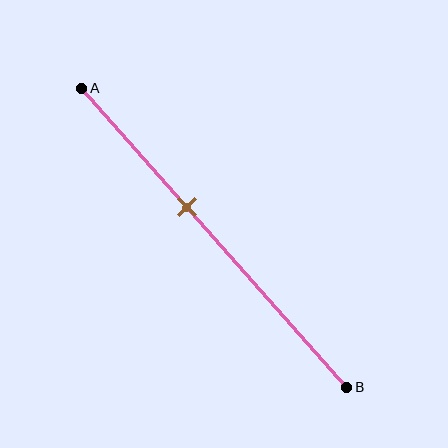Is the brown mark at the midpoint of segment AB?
No, the mark is at about 40% from A, not at the 50% midpoint.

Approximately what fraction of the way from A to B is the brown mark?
The brown mark is approximately 40% of the way from A to B.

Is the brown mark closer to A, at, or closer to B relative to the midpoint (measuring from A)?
The brown mark is closer to point A than the midpoint of segment AB.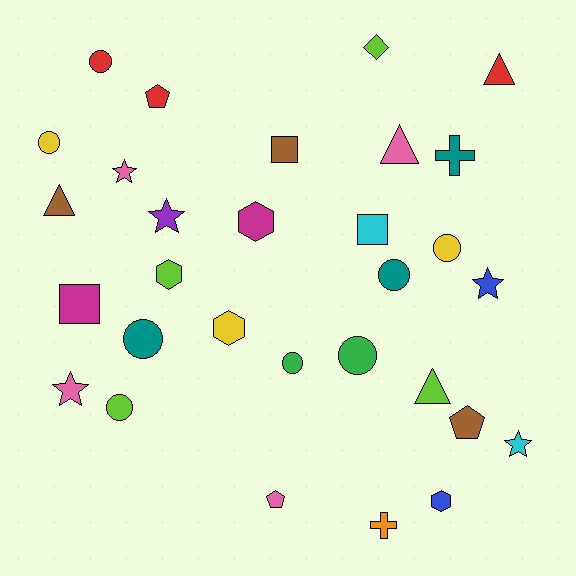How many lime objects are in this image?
There are 4 lime objects.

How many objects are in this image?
There are 30 objects.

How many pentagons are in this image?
There are 3 pentagons.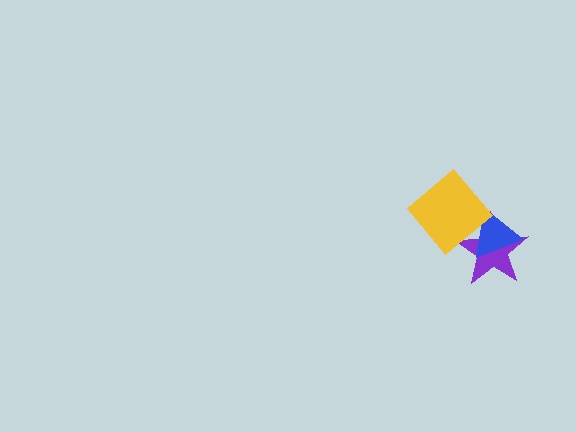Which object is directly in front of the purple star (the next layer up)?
The blue triangle is directly in front of the purple star.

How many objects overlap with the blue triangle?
2 objects overlap with the blue triangle.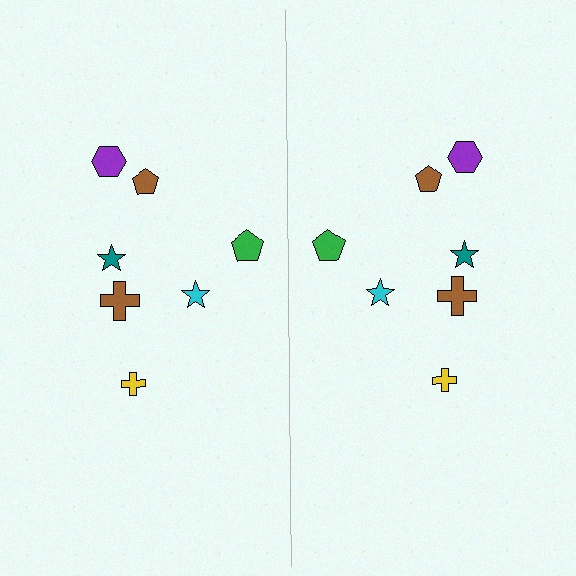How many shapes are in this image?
There are 14 shapes in this image.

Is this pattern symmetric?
Yes, this pattern has bilateral (reflection) symmetry.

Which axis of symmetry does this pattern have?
The pattern has a vertical axis of symmetry running through the center of the image.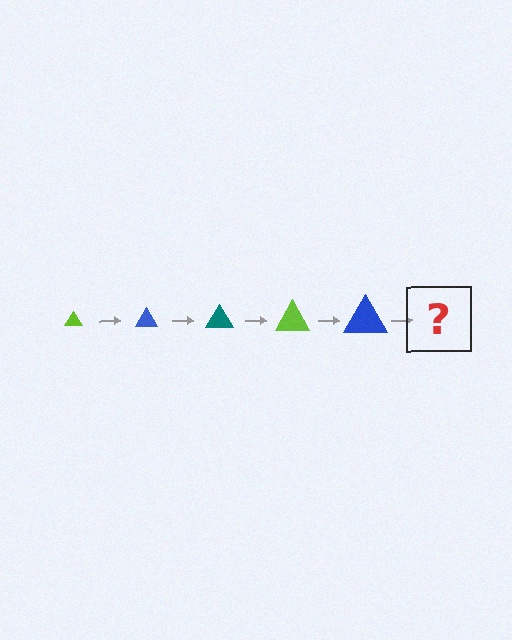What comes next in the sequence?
The next element should be a teal triangle, larger than the previous one.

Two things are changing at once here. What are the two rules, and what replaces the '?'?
The two rules are that the triangle grows larger each step and the color cycles through lime, blue, and teal. The '?' should be a teal triangle, larger than the previous one.